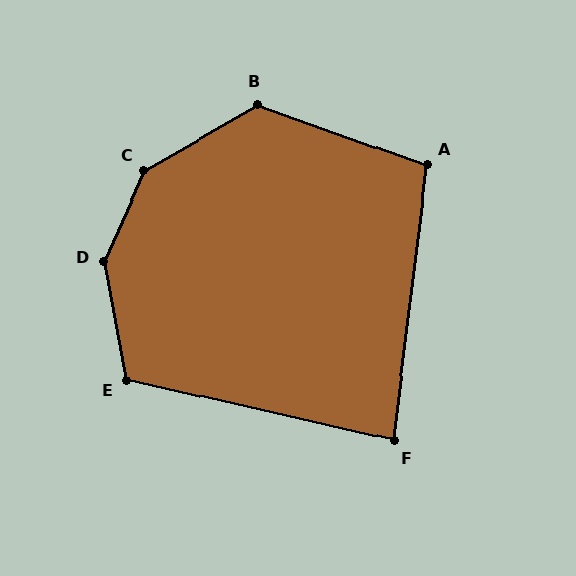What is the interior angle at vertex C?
Approximately 144 degrees (obtuse).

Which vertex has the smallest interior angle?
F, at approximately 84 degrees.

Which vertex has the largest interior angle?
D, at approximately 146 degrees.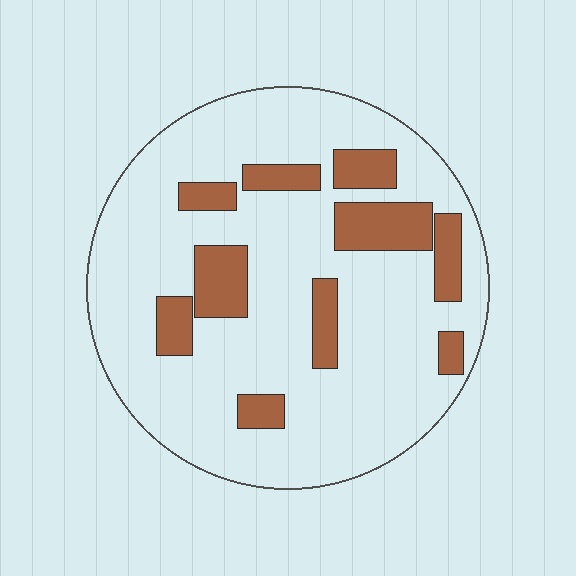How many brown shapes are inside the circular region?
10.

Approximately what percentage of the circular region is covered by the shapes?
Approximately 20%.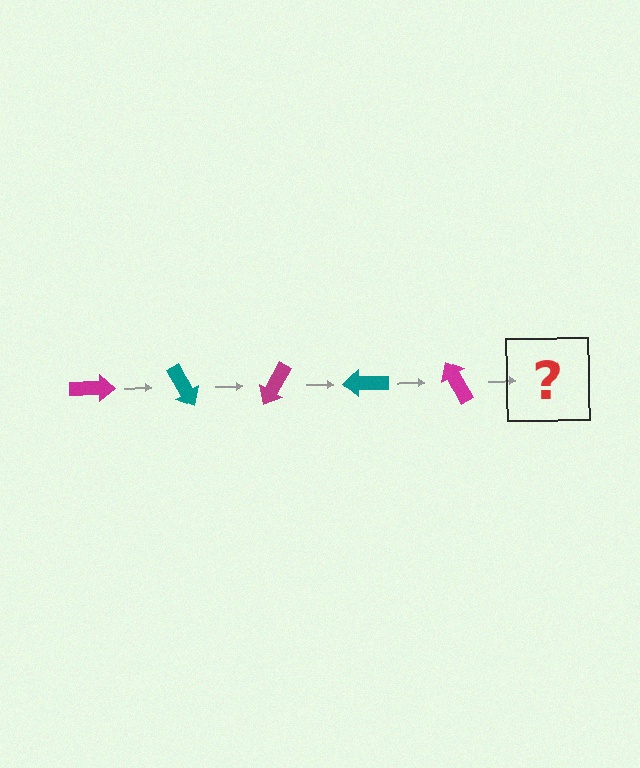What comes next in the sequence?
The next element should be a teal arrow, rotated 300 degrees from the start.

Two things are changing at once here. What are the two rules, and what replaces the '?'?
The two rules are that it rotates 60 degrees each step and the color cycles through magenta and teal. The '?' should be a teal arrow, rotated 300 degrees from the start.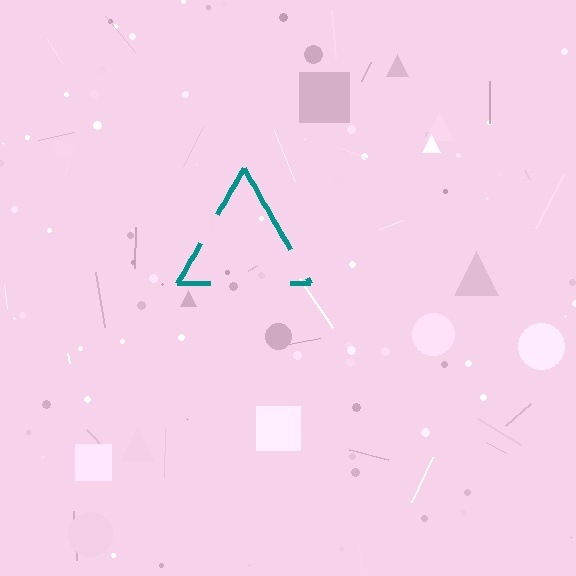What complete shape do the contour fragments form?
The contour fragments form a triangle.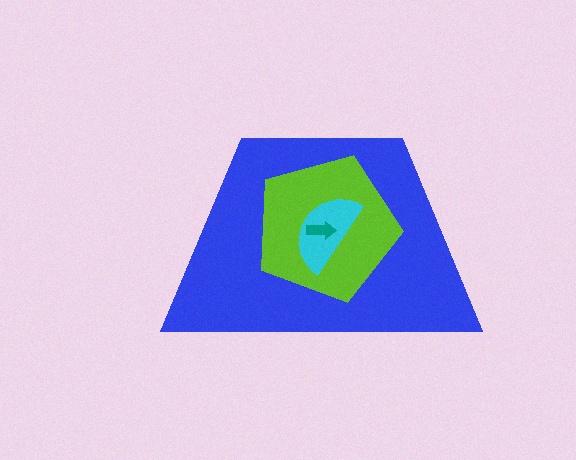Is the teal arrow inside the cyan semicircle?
Yes.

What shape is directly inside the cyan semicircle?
The teal arrow.